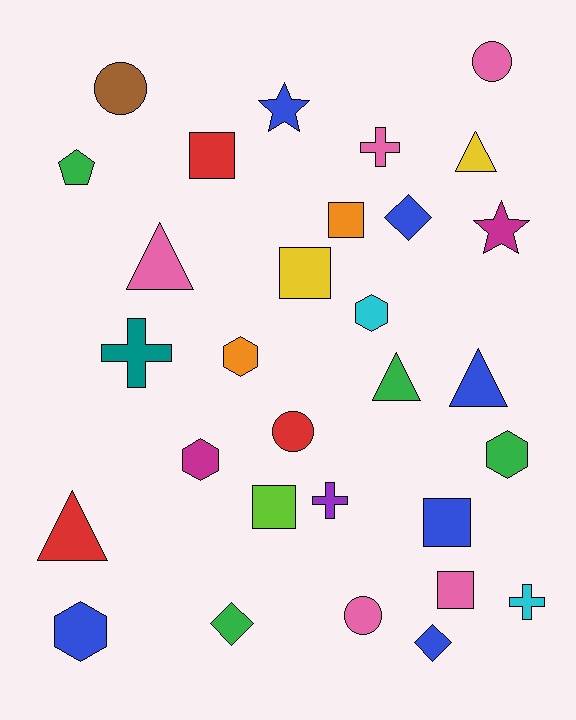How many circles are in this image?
There are 4 circles.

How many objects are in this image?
There are 30 objects.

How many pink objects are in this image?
There are 5 pink objects.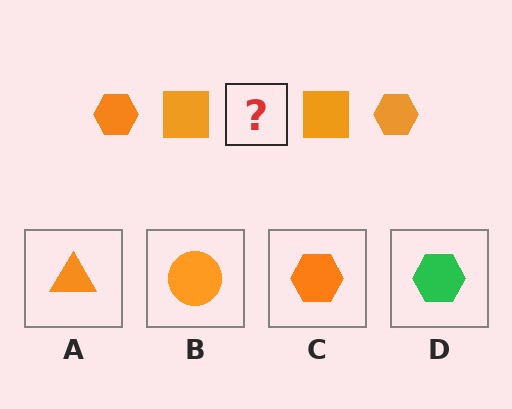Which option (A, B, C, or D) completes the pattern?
C.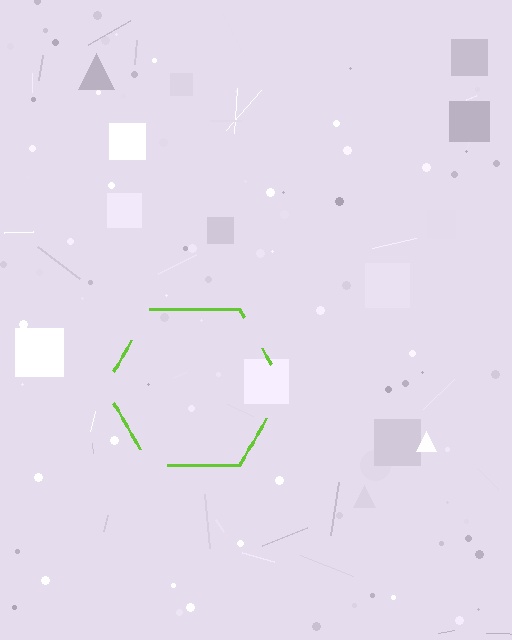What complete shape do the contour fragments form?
The contour fragments form a hexagon.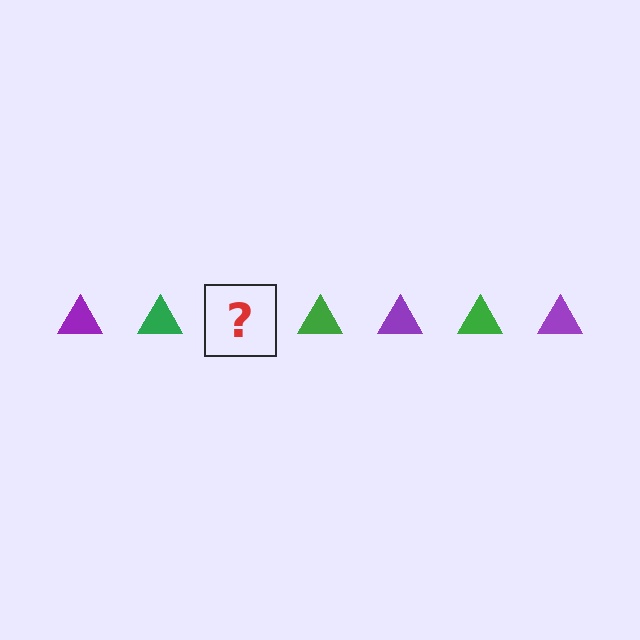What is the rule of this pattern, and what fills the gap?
The rule is that the pattern cycles through purple, green triangles. The gap should be filled with a purple triangle.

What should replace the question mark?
The question mark should be replaced with a purple triangle.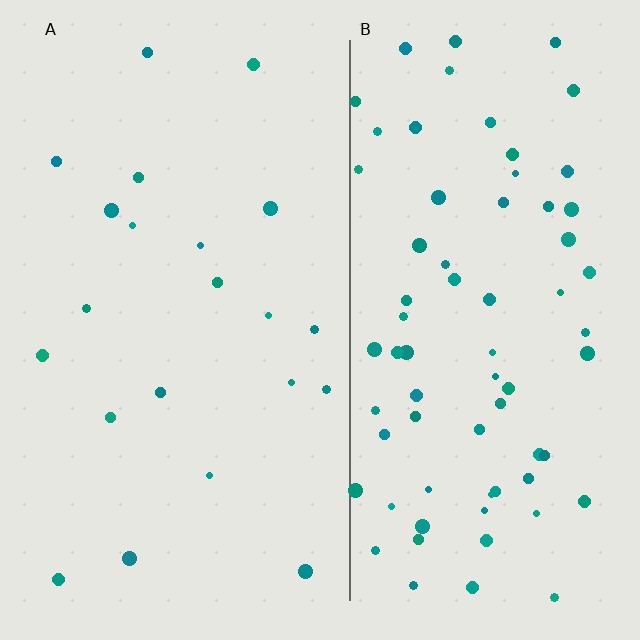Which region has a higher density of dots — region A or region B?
B (the right).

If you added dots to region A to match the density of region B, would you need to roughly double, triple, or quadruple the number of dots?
Approximately triple.